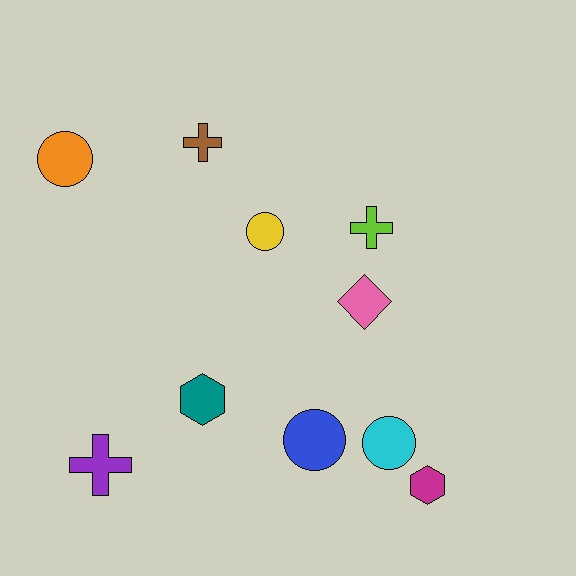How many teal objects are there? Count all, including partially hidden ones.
There is 1 teal object.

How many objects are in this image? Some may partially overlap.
There are 10 objects.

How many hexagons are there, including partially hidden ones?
There are 2 hexagons.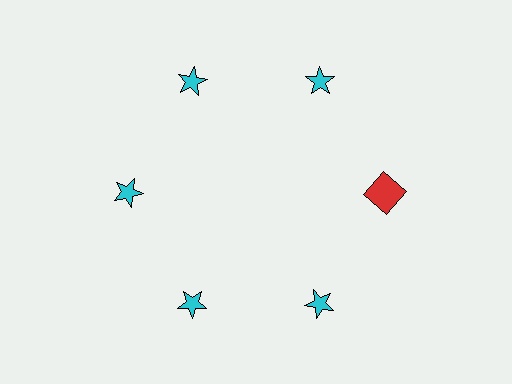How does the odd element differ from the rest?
It differs in both color (red instead of cyan) and shape (square instead of star).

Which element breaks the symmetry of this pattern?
The red square at roughly the 3 o'clock position breaks the symmetry. All other shapes are cyan stars.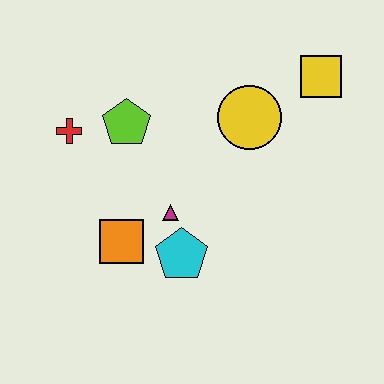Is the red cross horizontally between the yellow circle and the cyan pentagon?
No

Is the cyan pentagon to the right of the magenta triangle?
Yes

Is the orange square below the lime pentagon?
Yes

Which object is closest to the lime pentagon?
The red cross is closest to the lime pentagon.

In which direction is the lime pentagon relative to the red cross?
The lime pentagon is to the right of the red cross.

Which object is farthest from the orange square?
The yellow square is farthest from the orange square.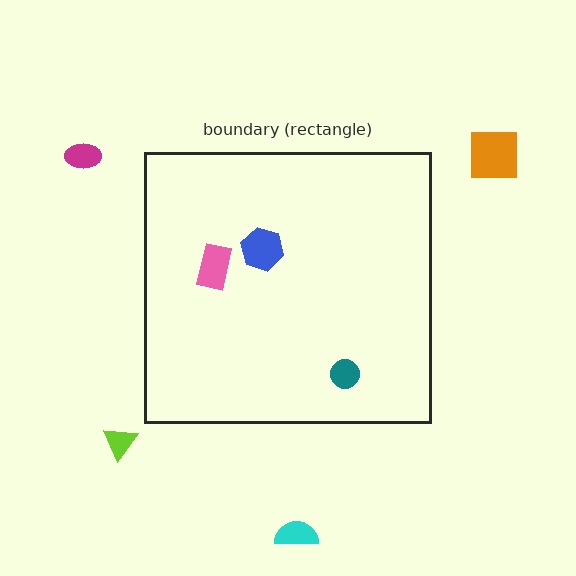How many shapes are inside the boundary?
3 inside, 4 outside.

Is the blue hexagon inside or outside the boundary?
Inside.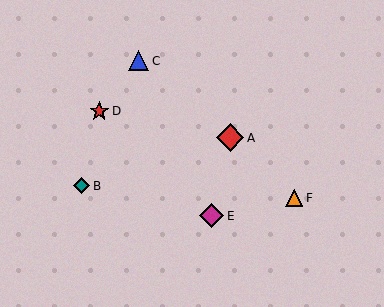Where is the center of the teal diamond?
The center of the teal diamond is at (82, 186).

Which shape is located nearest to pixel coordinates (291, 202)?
The orange triangle (labeled F) at (294, 198) is nearest to that location.